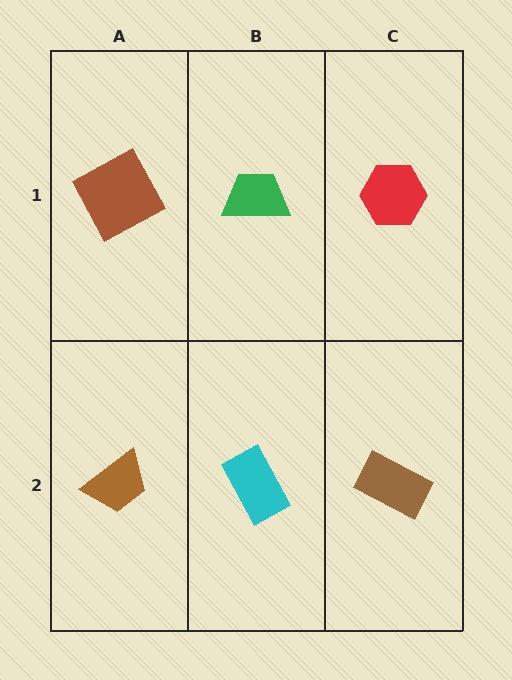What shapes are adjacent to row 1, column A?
A brown trapezoid (row 2, column A), a green trapezoid (row 1, column B).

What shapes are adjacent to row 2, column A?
A brown square (row 1, column A), a cyan rectangle (row 2, column B).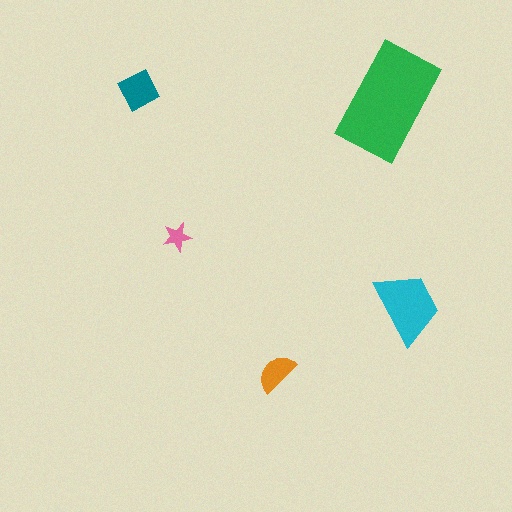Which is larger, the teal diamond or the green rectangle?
The green rectangle.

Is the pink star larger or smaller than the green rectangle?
Smaller.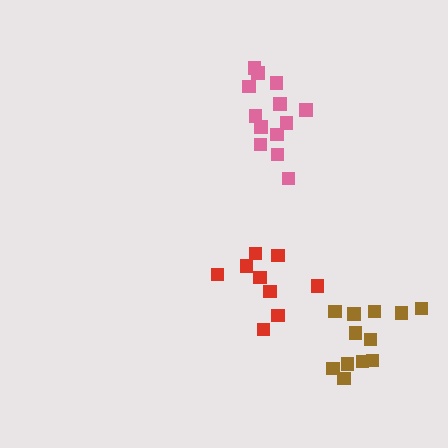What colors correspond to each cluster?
The clusters are colored: pink, brown, red.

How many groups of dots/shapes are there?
There are 3 groups.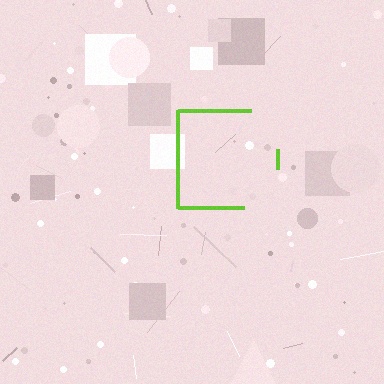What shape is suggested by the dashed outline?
The dashed outline suggests a square.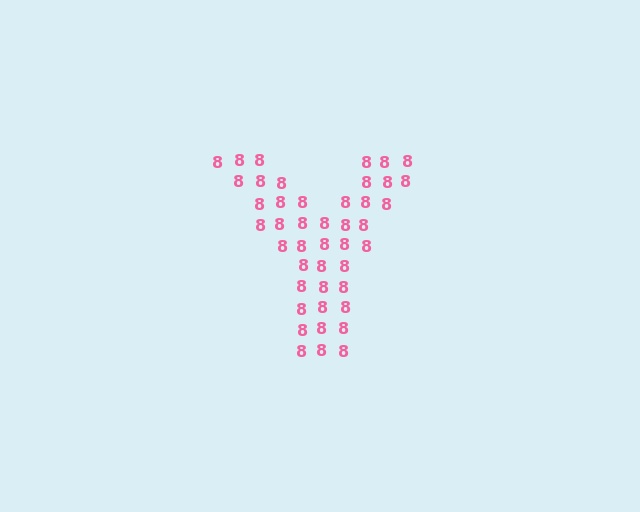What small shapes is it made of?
It is made of small digit 8's.